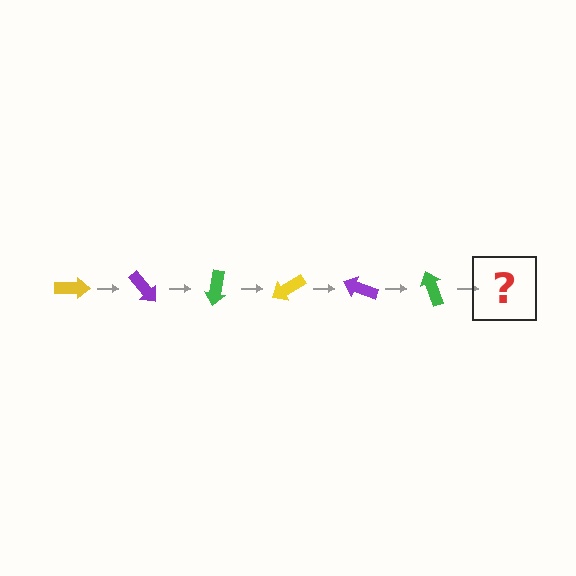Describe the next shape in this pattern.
It should be a yellow arrow, rotated 300 degrees from the start.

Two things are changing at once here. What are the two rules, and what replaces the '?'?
The two rules are that it rotates 50 degrees each step and the color cycles through yellow, purple, and green. The '?' should be a yellow arrow, rotated 300 degrees from the start.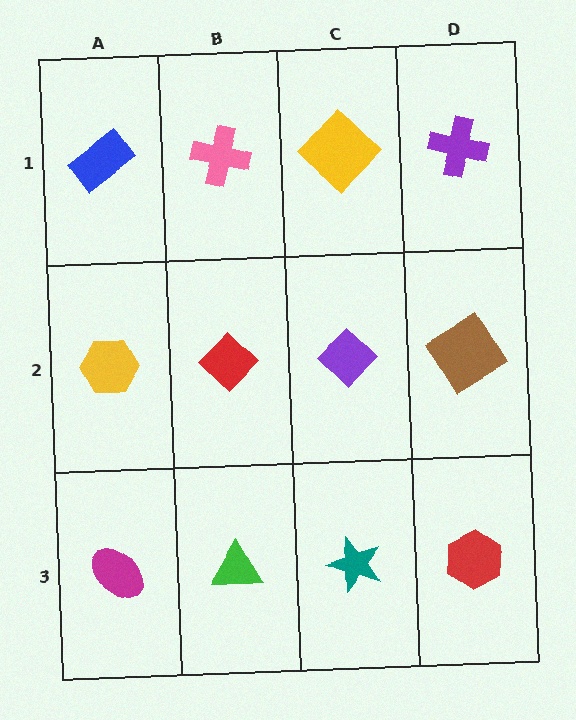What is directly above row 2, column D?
A purple cross.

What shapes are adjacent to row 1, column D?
A brown diamond (row 2, column D), a yellow diamond (row 1, column C).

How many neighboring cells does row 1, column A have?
2.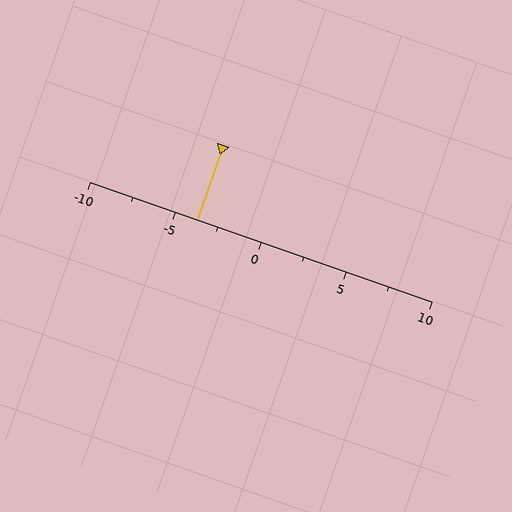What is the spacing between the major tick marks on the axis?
The major ticks are spaced 5 apart.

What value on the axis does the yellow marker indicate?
The marker indicates approximately -3.8.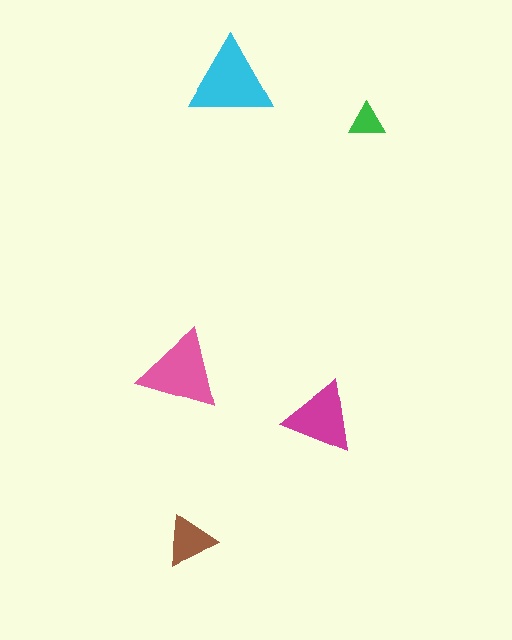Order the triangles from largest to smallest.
the cyan one, the pink one, the magenta one, the brown one, the green one.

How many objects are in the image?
There are 5 objects in the image.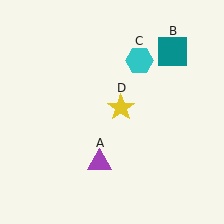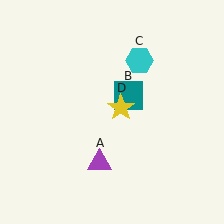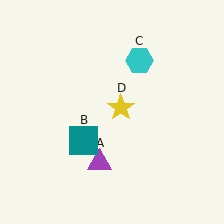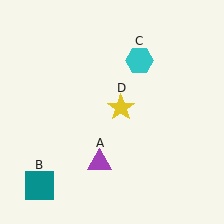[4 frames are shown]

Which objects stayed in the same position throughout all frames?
Purple triangle (object A) and cyan hexagon (object C) and yellow star (object D) remained stationary.